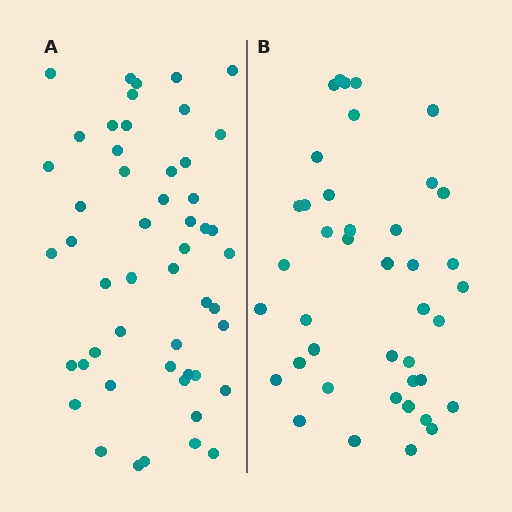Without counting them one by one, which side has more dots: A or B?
Region A (the left region) has more dots.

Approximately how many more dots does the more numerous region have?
Region A has roughly 10 or so more dots than region B.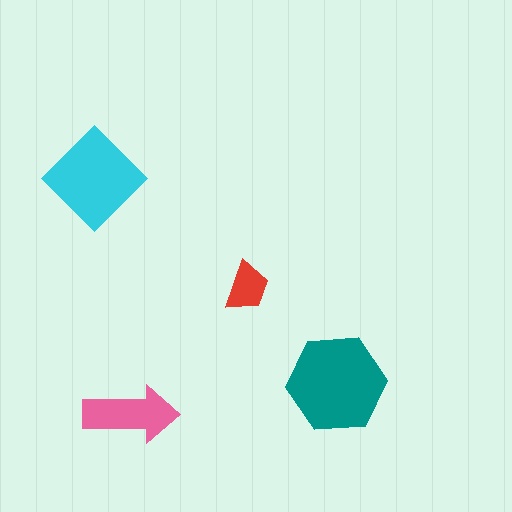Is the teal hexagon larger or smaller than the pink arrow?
Larger.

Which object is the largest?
The teal hexagon.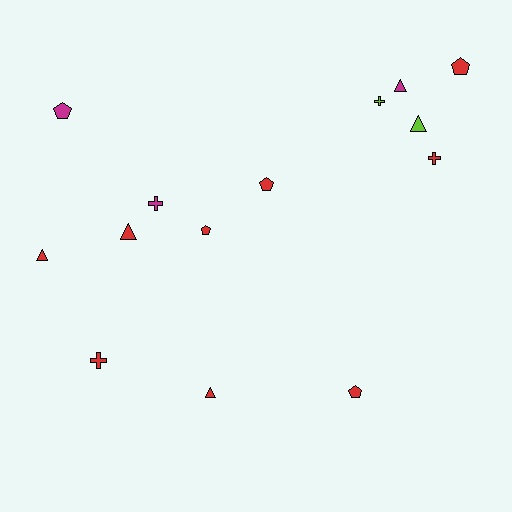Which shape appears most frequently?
Pentagon, with 5 objects.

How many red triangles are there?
There are 3 red triangles.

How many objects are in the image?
There are 14 objects.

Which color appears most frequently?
Red, with 9 objects.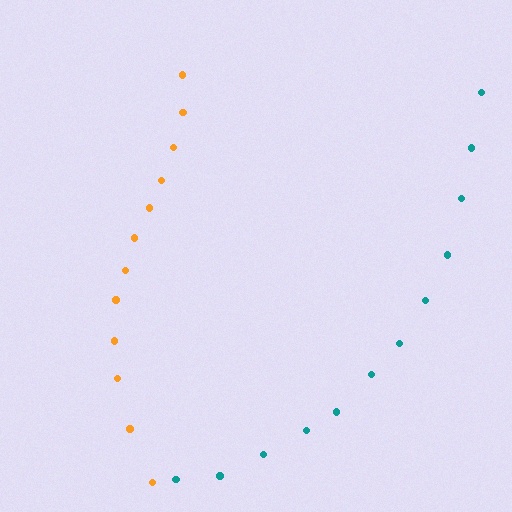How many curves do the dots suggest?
There are 2 distinct paths.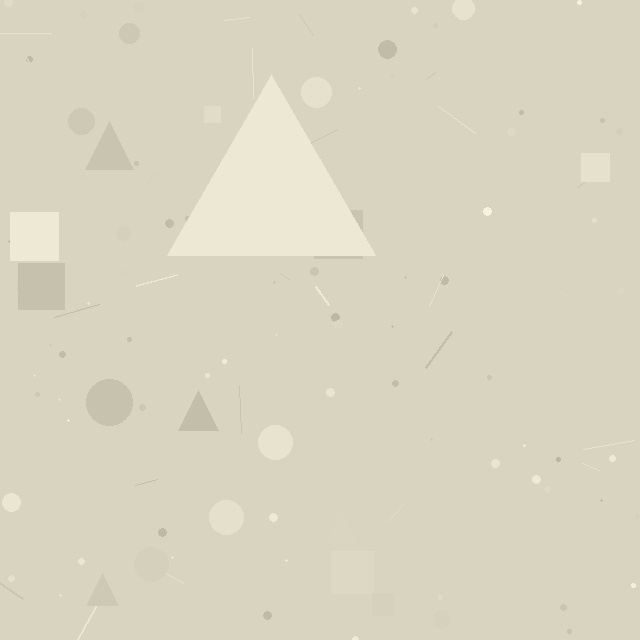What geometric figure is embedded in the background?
A triangle is embedded in the background.